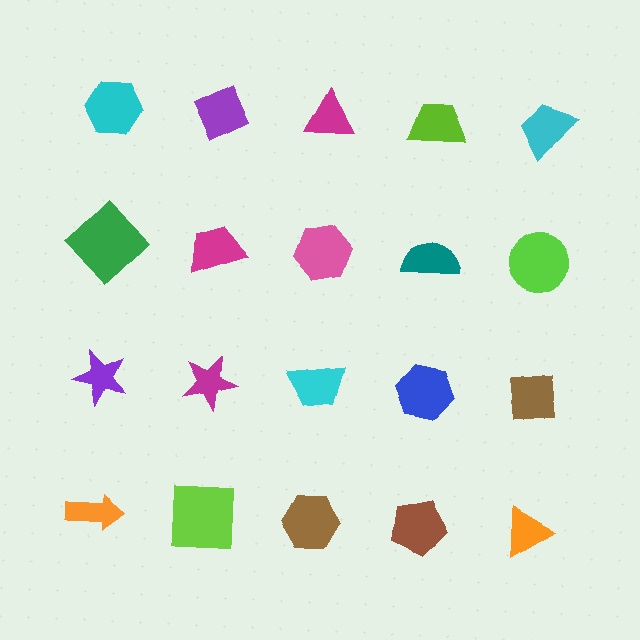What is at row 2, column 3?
A pink hexagon.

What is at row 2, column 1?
A green diamond.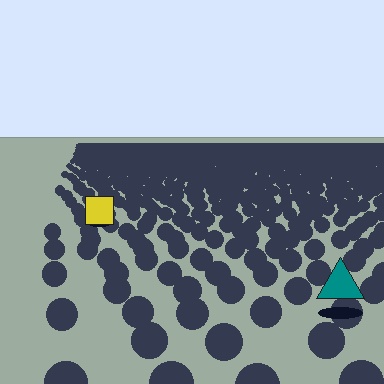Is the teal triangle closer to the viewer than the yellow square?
Yes. The teal triangle is closer — you can tell from the texture gradient: the ground texture is coarser near it.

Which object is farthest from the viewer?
The yellow square is farthest from the viewer. It appears smaller and the ground texture around it is denser.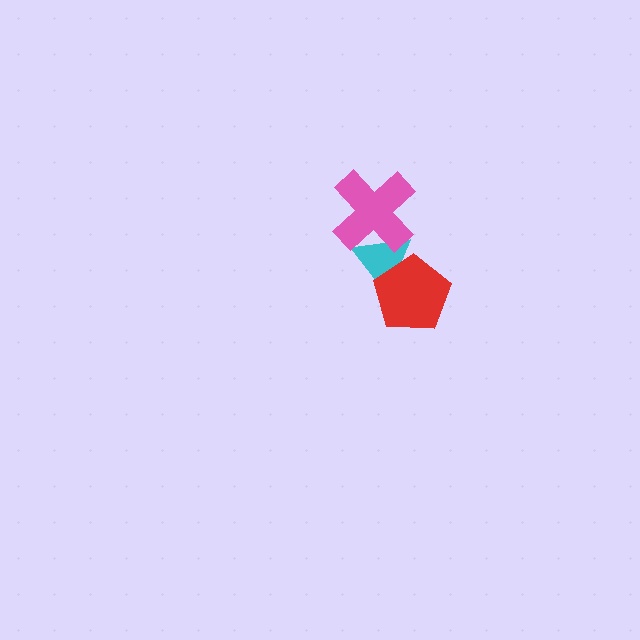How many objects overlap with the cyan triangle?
2 objects overlap with the cyan triangle.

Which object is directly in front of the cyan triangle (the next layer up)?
The red pentagon is directly in front of the cyan triangle.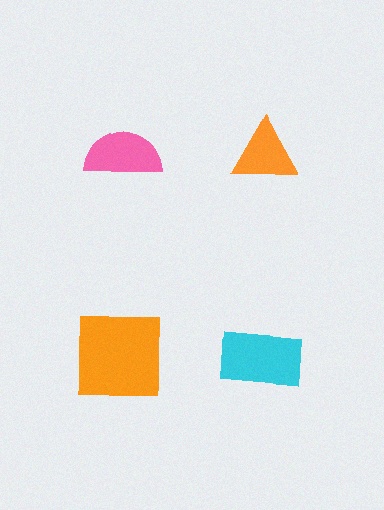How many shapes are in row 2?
2 shapes.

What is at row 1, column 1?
A pink semicircle.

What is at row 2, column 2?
A cyan rectangle.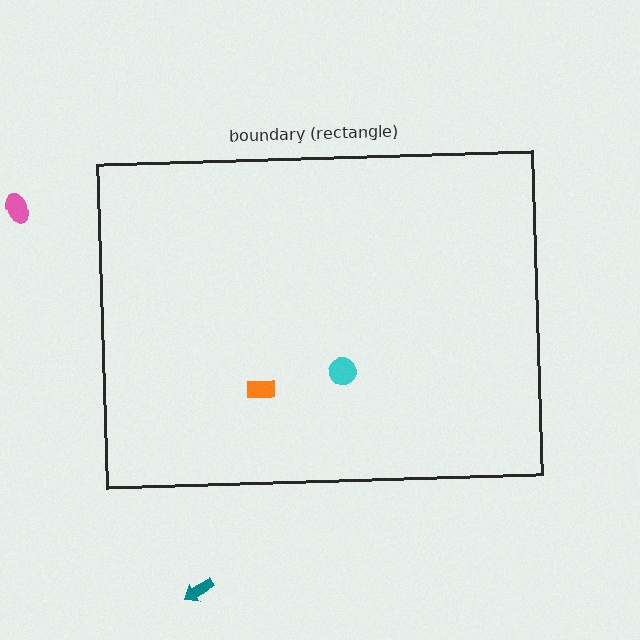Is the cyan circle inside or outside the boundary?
Inside.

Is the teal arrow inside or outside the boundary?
Outside.